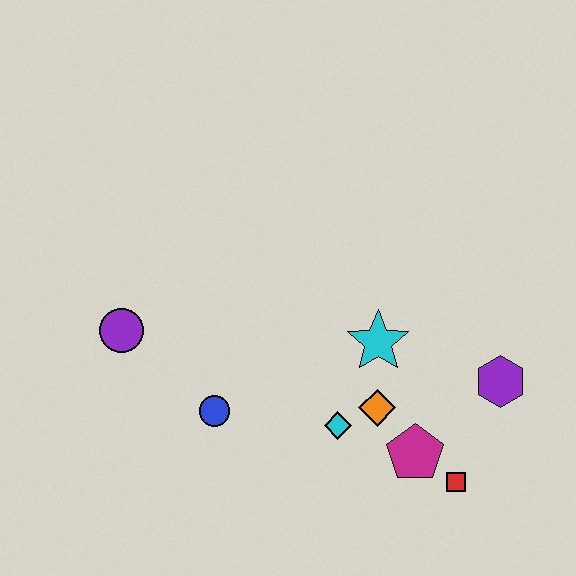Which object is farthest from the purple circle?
The purple hexagon is farthest from the purple circle.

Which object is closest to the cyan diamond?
The orange diamond is closest to the cyan diamond.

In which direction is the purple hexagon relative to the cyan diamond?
The purple hexagon is to the right of the cyan diamond.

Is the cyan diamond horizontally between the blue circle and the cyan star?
Yes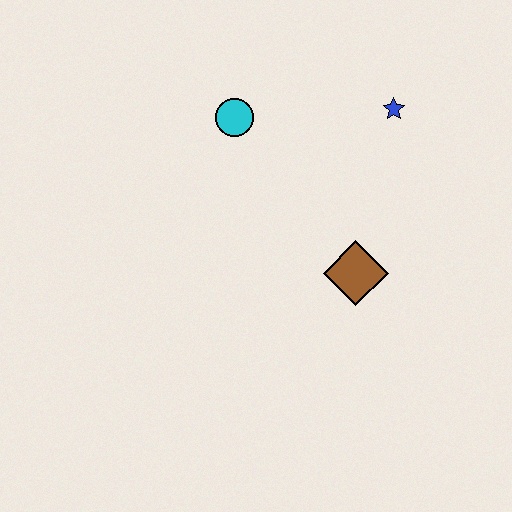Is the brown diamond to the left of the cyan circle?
No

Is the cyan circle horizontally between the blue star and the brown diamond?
No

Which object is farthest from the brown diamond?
The cyan circle is farthest from the brown diamond.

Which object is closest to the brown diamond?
The blue star is closest to the brown diamond.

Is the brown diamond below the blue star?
Yes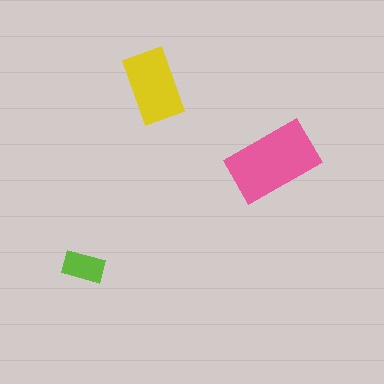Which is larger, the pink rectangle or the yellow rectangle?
The pink one.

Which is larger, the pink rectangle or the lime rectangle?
The pink one.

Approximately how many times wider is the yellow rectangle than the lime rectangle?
About 2 times wider.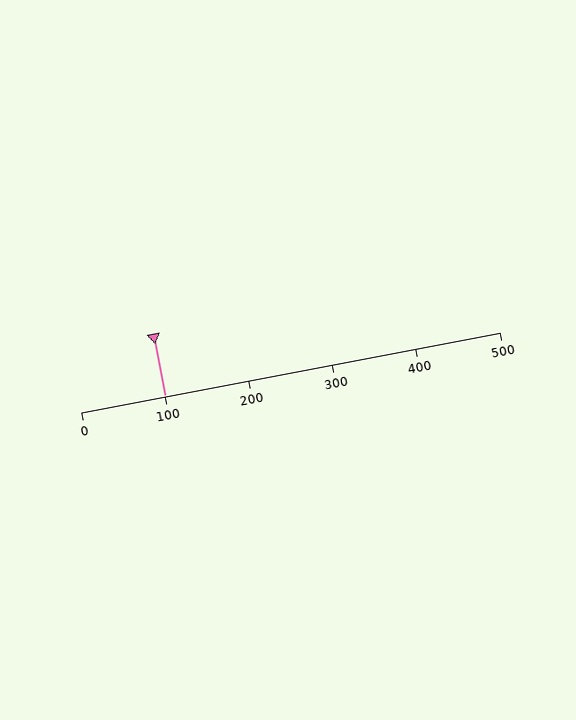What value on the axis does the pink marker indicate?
The marker indicates approximately 100.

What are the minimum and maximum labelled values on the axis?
The axis runs from 0 to 500.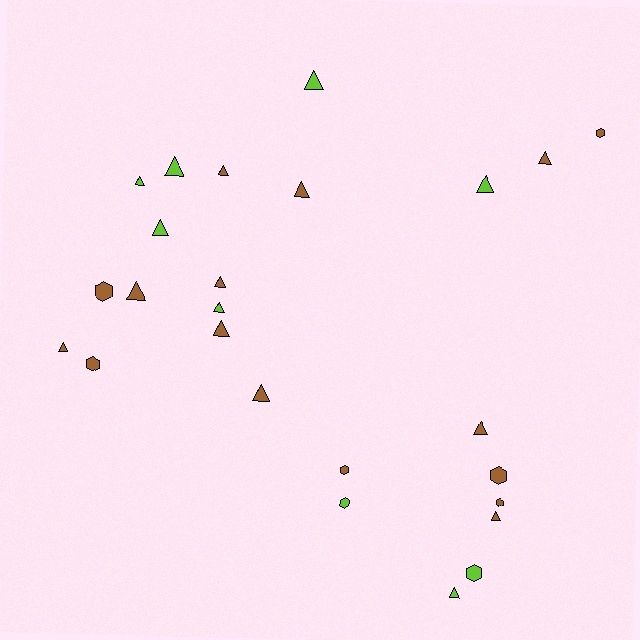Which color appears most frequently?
Brown, with 16 objects.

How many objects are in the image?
There are 25 objects.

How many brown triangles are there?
There are 10 brown triangles.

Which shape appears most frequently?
Triangle, with 17 objects.